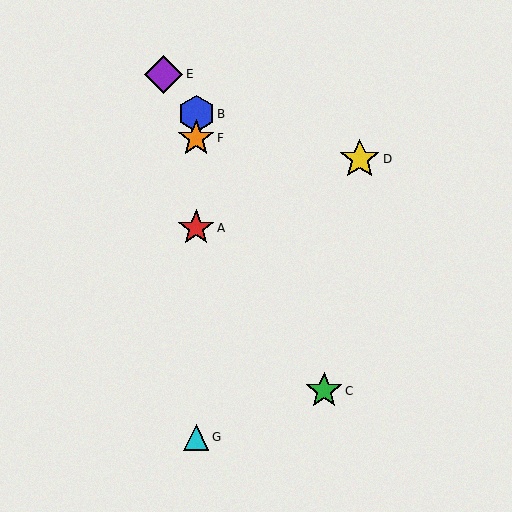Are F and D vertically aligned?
No, F is at x≈196 and D is at x≈360.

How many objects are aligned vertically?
4 objects (A, B, F, G) are aligned vertically.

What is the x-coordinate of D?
Object D is at x≈360.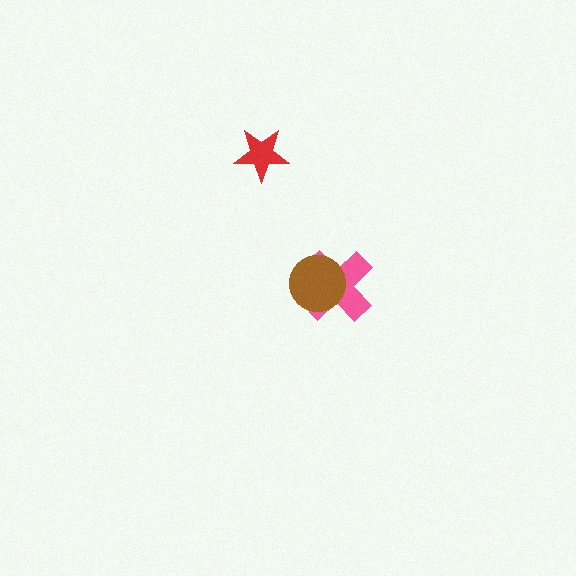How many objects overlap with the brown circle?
1 object overlaps with the brown circle.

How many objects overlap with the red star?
0 objects overlap with the red star.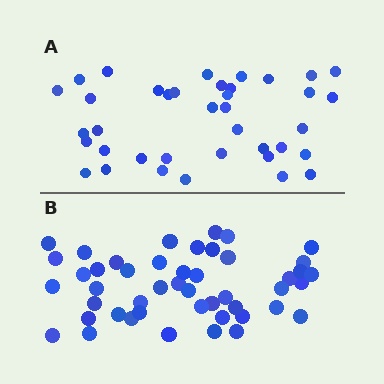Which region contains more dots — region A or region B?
Region B (the bottom region) has more dots.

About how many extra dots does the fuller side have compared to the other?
Region B has roughly 8 or so more dots than region A.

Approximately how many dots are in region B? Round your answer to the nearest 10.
About 50 dots. (The exact count is 47, which rounds to 50.)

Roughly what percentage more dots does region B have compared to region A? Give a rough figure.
About 25% more.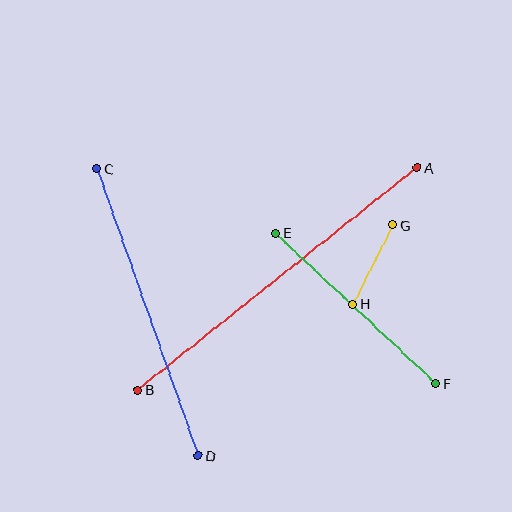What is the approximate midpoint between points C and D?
The midpoint is at approximately (147, 312) pixels.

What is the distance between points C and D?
The distance is approximately 305 pixels.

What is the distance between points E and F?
The distance is approximately 220 pixels.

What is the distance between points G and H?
The distance is approximately 89 pixels.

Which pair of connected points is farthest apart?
Points A and B are farthest apart.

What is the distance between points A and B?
The distance is approximately 357 pixels.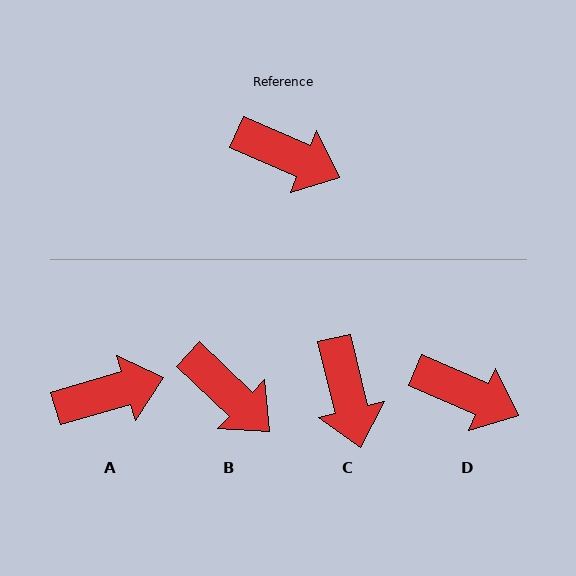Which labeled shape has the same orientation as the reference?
D.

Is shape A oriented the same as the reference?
No, it is off by about 39 degrees.